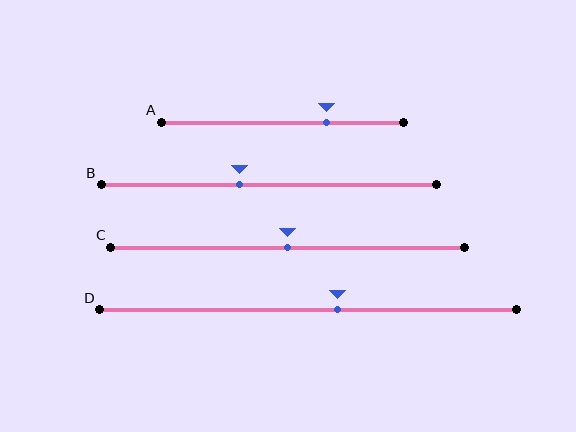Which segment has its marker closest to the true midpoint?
Segment C has its marker closest to the true midpoint.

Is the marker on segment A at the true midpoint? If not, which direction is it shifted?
No, the marker on segment A is shifted to the right by about 18% of the segment length.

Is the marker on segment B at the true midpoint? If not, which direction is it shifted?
No, the marker on segment B is shifted to the left by about 9% of the segment length.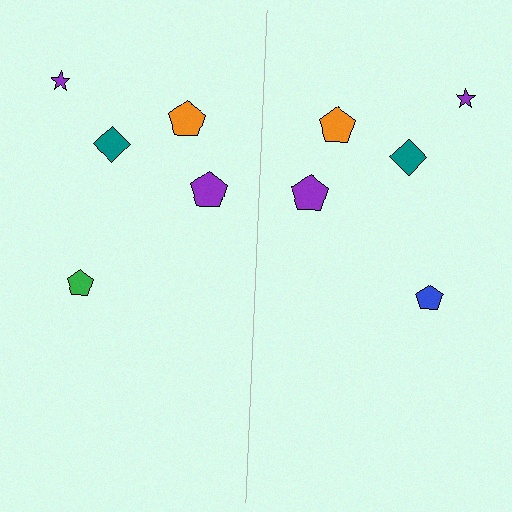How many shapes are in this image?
There are 10 shapes in this image.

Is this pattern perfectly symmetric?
No, the pattern is not perfectly symmetric. The blue pentagon on the right side breaks the symmetry — its mirror counterpart is green.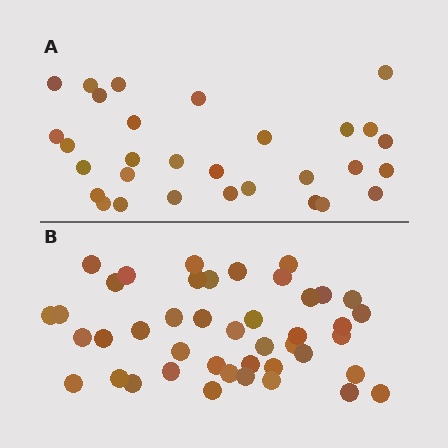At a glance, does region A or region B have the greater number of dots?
Region B (the bottom region) has more dots.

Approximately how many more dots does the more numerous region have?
Region B has approximately 15 more dots than region A.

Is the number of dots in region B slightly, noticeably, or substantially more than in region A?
Region B has noticeably more, but not dramatically so. The ratio is roughly 1.4 to 1.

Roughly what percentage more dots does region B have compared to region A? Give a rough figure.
About 45% more.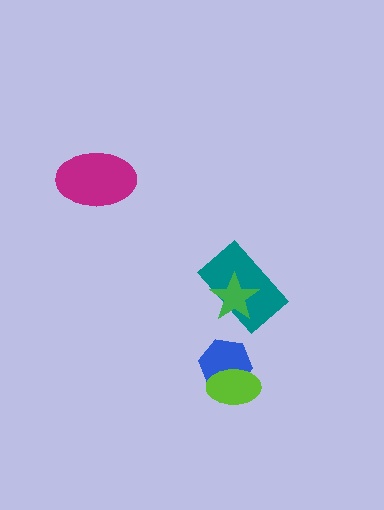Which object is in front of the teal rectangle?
The green star is in front of the teal rectangle.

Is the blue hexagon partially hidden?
Yes, it is partially covered by another shape.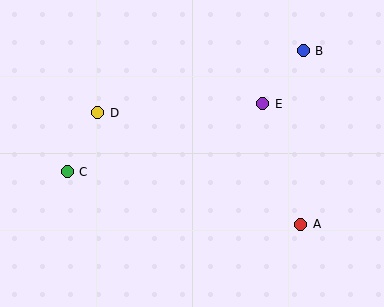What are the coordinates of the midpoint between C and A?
The midpoint between C and A is at (184, 198).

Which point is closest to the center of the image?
Point E at (263, 104) is closest to the center.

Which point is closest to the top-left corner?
Point D is closest to the top-left corner.